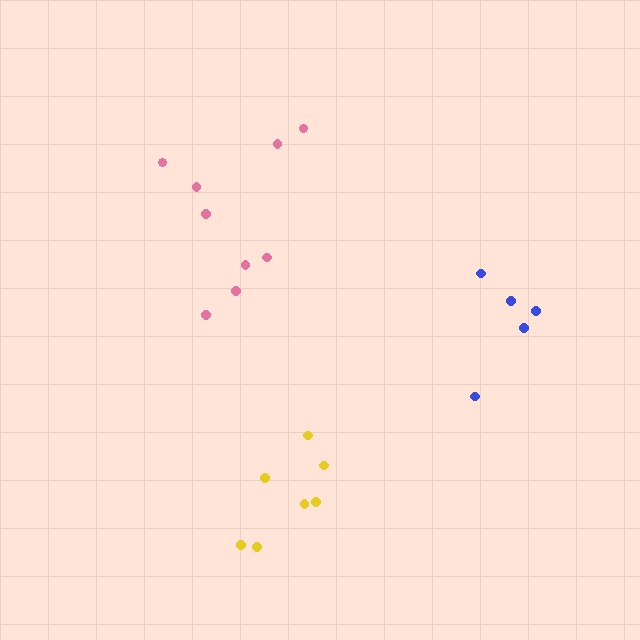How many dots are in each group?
Group 1: 7 dots, Group 2: 9 dots, Group 3: 5 dots (21 total).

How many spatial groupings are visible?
There are 3 spatial groupings.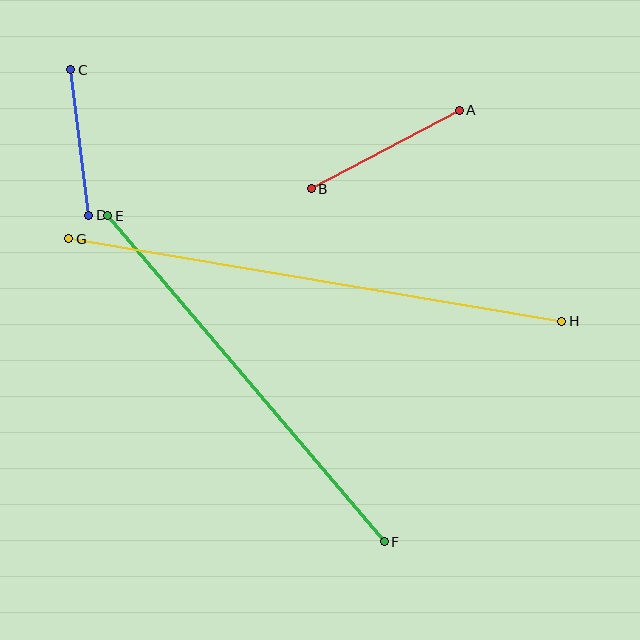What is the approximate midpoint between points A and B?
The midpoint is at approximately (385, 150) pixels.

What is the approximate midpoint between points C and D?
The midpoint is at approximately (80, 142) pixels.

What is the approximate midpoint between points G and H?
The midpoint is at approximately (315, 280) pixels.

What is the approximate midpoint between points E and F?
The midpoint is at approximately (246, 379) pixels.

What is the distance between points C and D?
The distance is approximately 147 pixels.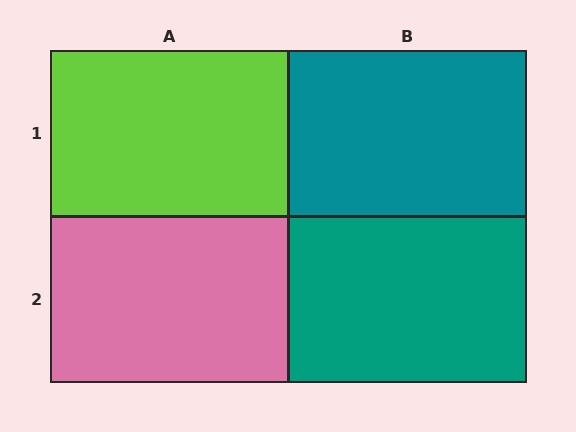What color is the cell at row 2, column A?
Pink.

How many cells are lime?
1 cell is lime.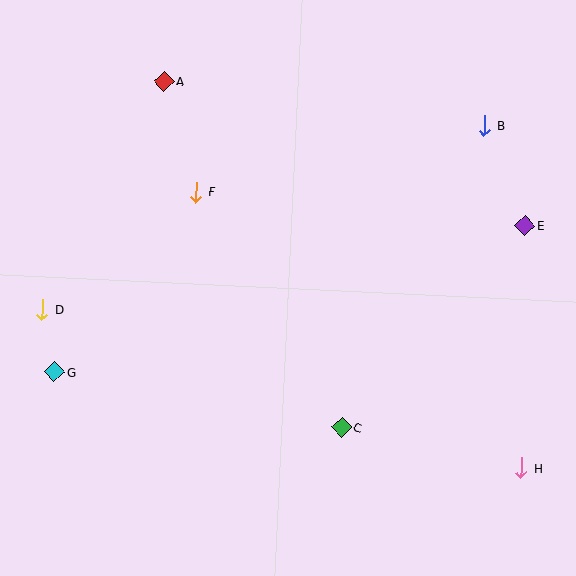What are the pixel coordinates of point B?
Point B is at (485, 126).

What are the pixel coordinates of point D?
Point D is at (42, 310).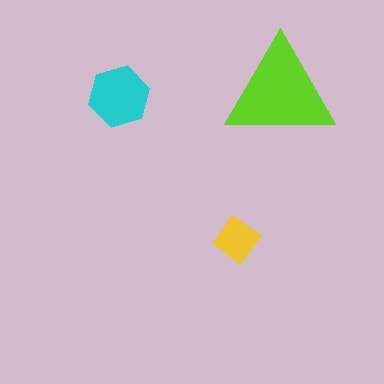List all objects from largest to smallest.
The lime triangle, the cyan hexagon, the yellow diamond.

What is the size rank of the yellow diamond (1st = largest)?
3rd.